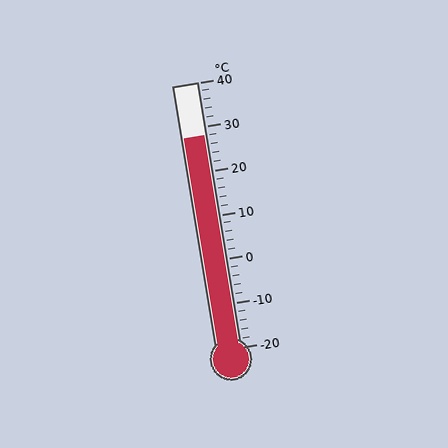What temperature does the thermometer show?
The thermometer shows approximately 28°C.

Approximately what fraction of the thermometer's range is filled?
The thermometer is filled to approximately 80% of its range.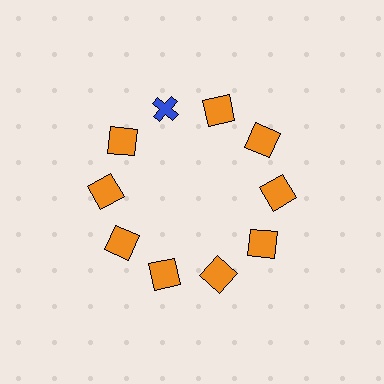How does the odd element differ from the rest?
It differs in both color (blue instead of orange) and shape (cross instead of square).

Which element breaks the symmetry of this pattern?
The blue cross at roughly the 11 o'clock position breaks the symmetry. All other shapes are orange squares.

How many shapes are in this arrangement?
There are 10 shapes arranged in a ring pattern.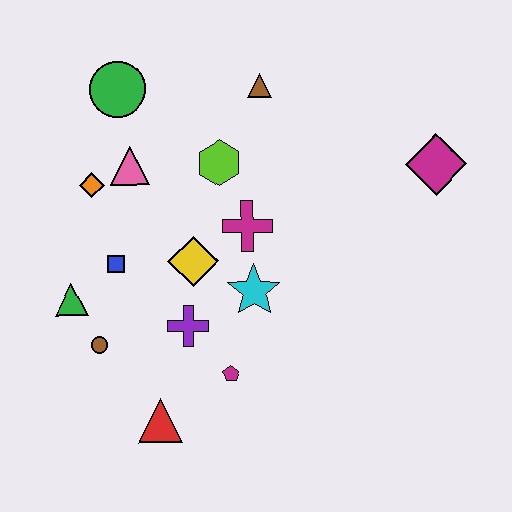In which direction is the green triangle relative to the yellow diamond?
The green triangle is to the left of the yellow diamond.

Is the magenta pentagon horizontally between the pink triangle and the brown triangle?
Yes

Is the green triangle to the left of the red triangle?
Yes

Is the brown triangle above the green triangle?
Yes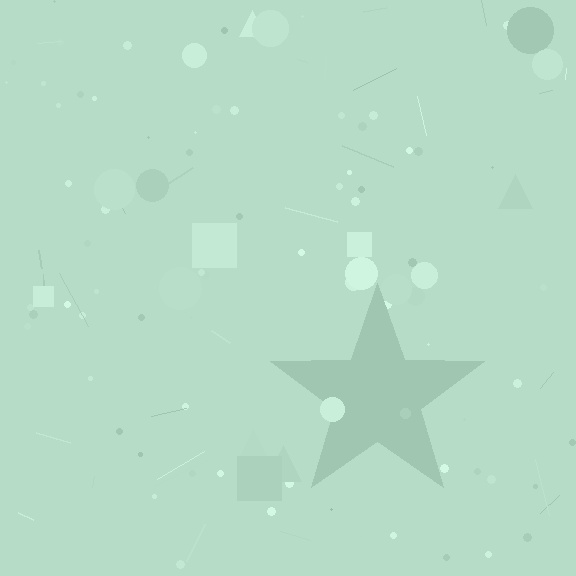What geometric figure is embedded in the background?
A star is embedded in the background.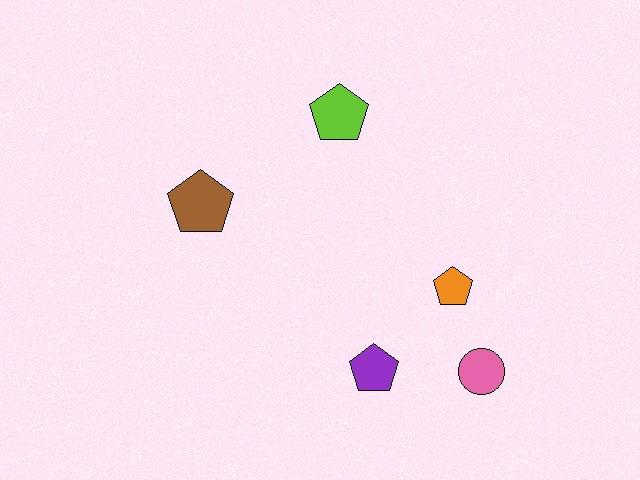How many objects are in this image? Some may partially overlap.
There are 5 objects.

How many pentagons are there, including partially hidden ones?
There are 4 pentagons.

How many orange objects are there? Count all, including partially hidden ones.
There is 1 orange object.